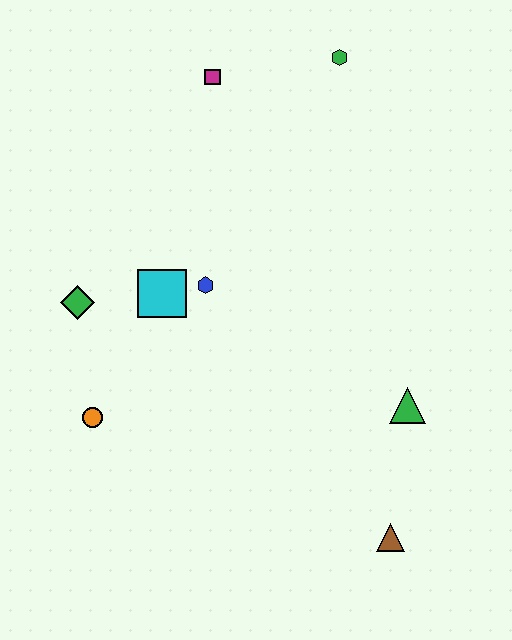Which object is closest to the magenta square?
The green hexagon is closest to the magenta square.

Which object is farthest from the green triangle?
The magenta square is farthest from the green triangle.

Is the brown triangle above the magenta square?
No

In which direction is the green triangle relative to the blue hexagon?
The green triangle is to the right of the blue hexagon.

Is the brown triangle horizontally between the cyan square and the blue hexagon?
No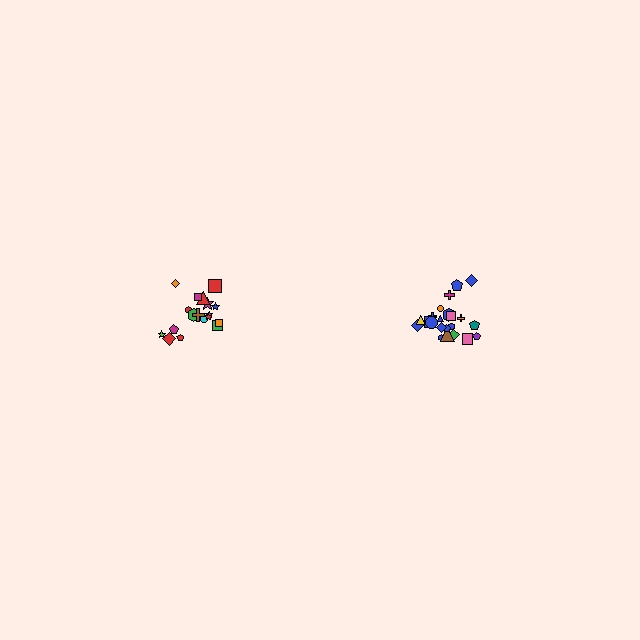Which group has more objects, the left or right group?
The right group.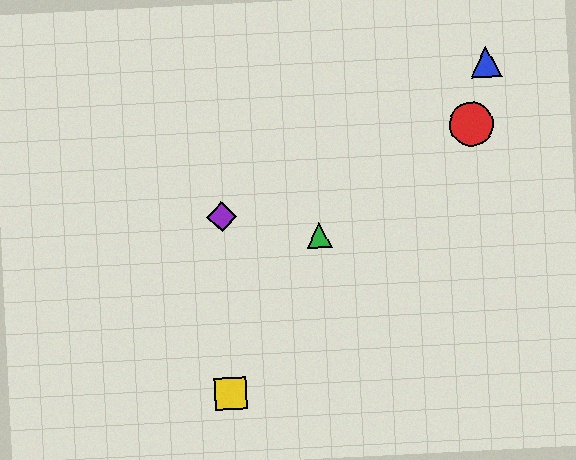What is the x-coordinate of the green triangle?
The green triangle is at x≈319.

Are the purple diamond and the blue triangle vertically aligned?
No, the purple diamond is at x≈221 and the blue triangle is at x≈486.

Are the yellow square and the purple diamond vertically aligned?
Yes, both are at x≈230.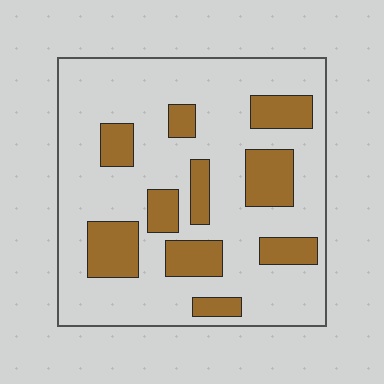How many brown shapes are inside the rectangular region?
10.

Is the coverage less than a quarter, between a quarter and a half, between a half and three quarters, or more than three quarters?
Less than a quarter.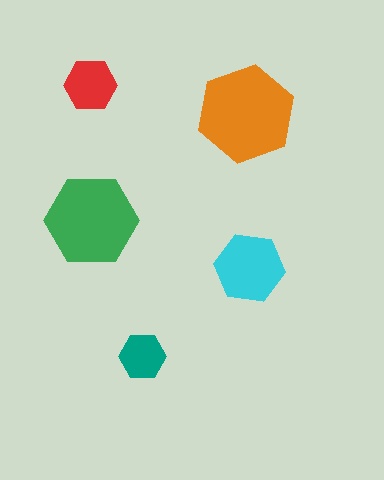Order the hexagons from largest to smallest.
the orange one, the green one, the cyan one, the red one, the teal one.